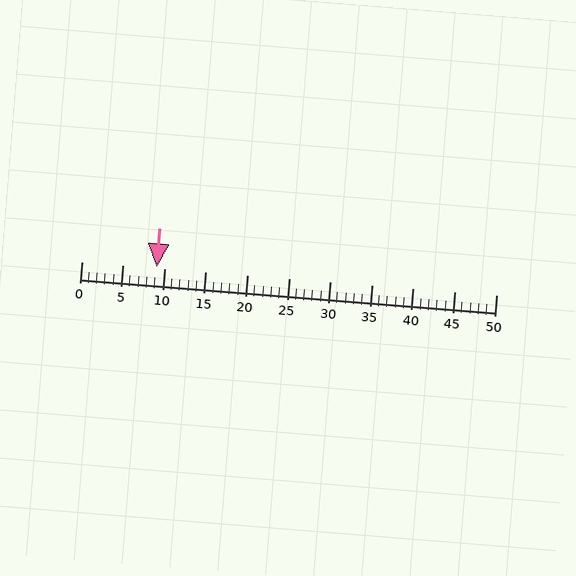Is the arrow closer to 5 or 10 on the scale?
The arrow is closer to 10.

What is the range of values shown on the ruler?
The ruler shows values from 0 to 50.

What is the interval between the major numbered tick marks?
The major tick marks are spaced 5 units apart.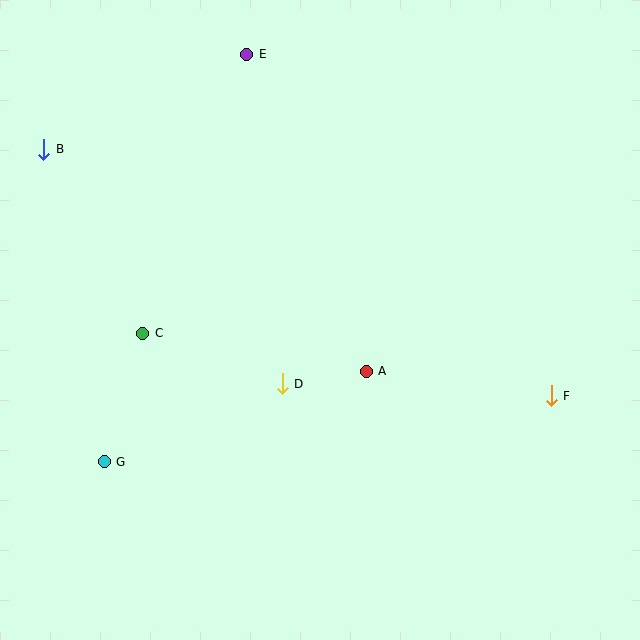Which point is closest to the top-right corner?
Point E is closest to the top-right corner.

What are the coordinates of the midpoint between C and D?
The midpoint between C and D is at (213, 359).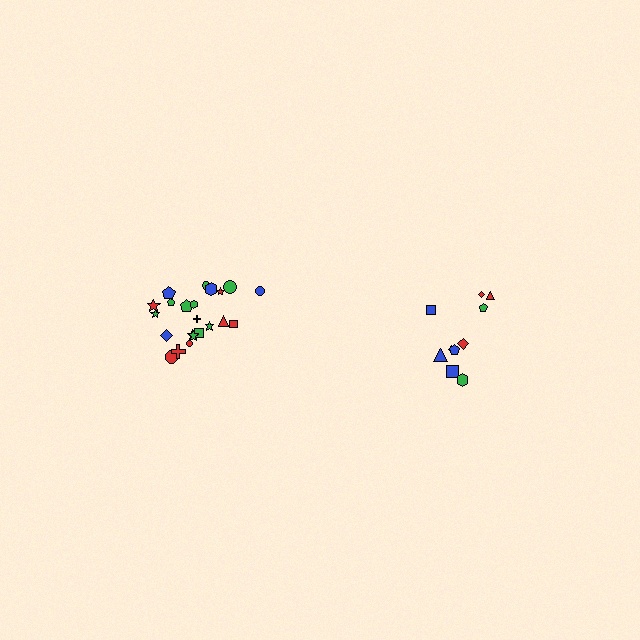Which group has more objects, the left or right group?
The left group.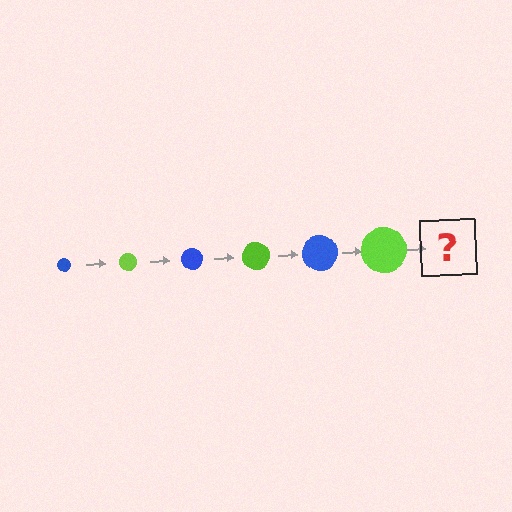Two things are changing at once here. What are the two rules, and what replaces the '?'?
The two rules are that the circle grows larger each step and the color cycles through blue and lime. The '?' should be a blue circle, larger than the previous one.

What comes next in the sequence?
The next element should be a blue circle, larger than the previous one.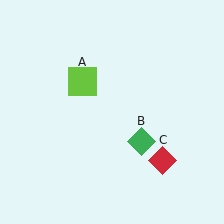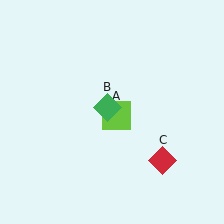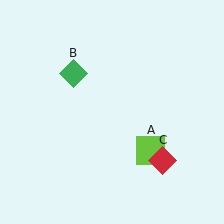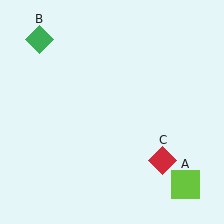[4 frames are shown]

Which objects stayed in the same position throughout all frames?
Red diamond (object C) remained stationary.